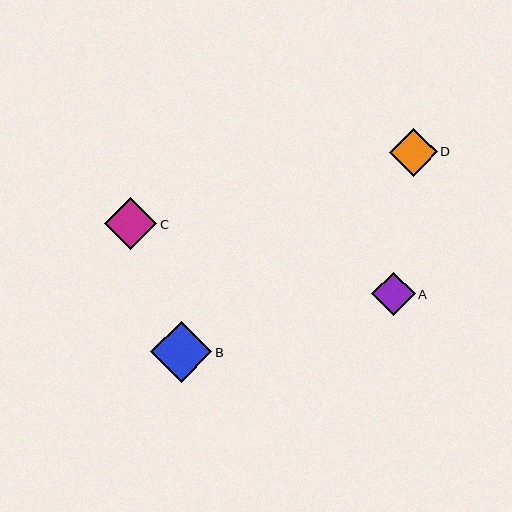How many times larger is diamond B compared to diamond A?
Diamond B is approximately 1.4 times the size of diamond A.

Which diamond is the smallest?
Diamond A is the smallest with a size of approximately 43 pixels.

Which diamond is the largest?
Diamond B is the largest with a size of approximately 61 pixels.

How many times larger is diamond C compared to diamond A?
Diamond C is approximately 1.2 times the size of diamond A.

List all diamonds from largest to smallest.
From largest to smallest: B, C, D, A.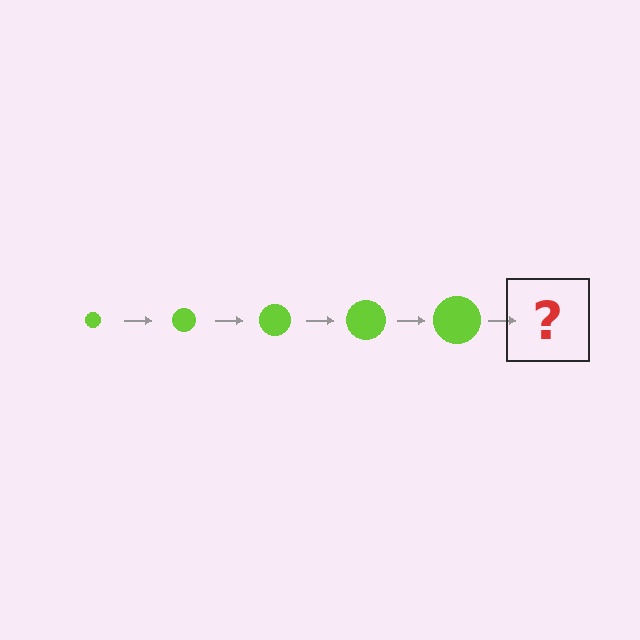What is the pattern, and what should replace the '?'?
The pattern is that the circle gets progressively larger each step. The '?' should be a lime circle, larger than the previous one.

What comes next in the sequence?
The next element should be a lime circle, larger than the previous one.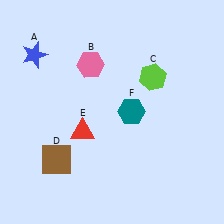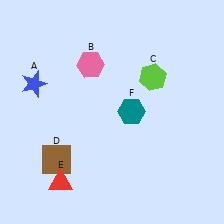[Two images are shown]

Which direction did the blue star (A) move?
The blue star (A) moved down.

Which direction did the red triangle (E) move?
The red triangle (E) moved down.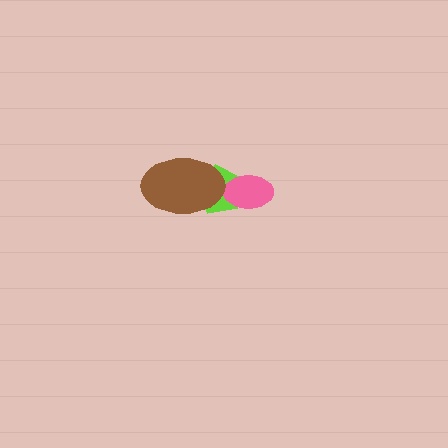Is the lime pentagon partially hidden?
Yes, it is partially covered by another shape.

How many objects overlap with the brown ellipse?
1 object overlaps with the brown ellipse.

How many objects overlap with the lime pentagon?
2 objects overlap with the lime pentagon.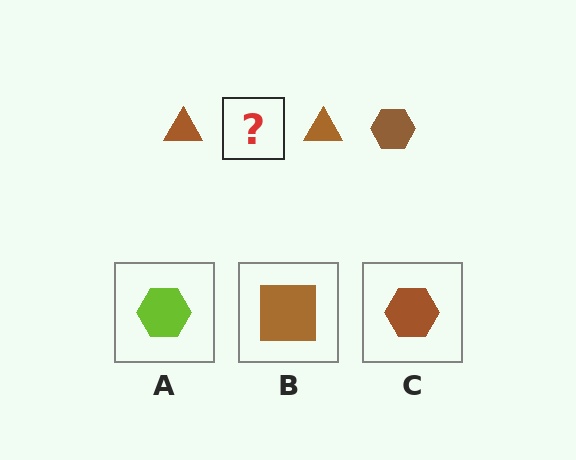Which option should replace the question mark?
Option C.